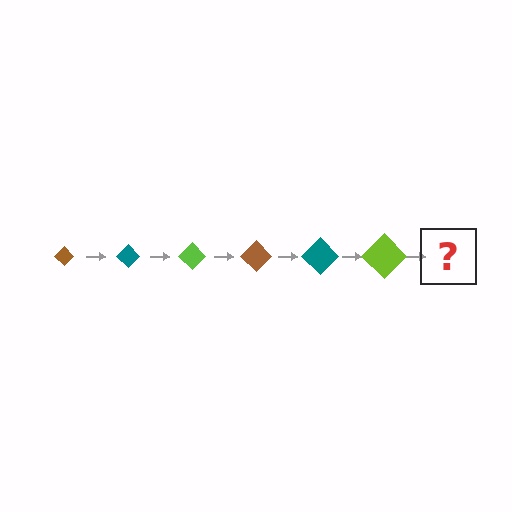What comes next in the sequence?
The next element should be a brown diamond, larger than the previous one.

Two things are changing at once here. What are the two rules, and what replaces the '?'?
The two rules are that the diamond grows larger each step and the color cycles through brown, teal, and lime. The '?' should be a brown diamond, larger than the previous one.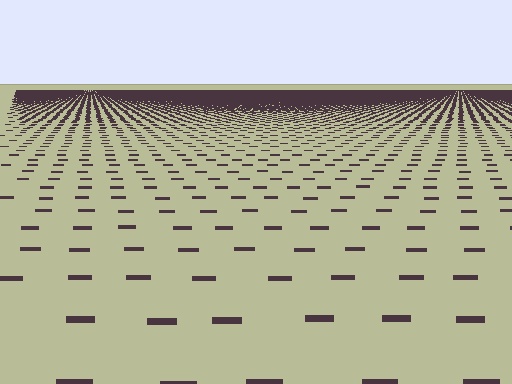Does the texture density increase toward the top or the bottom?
Density increases toward the top.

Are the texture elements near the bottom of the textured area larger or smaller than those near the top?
Larger. Near the bottom, elements are closer to the viewer and appear at a bigger on-screen size.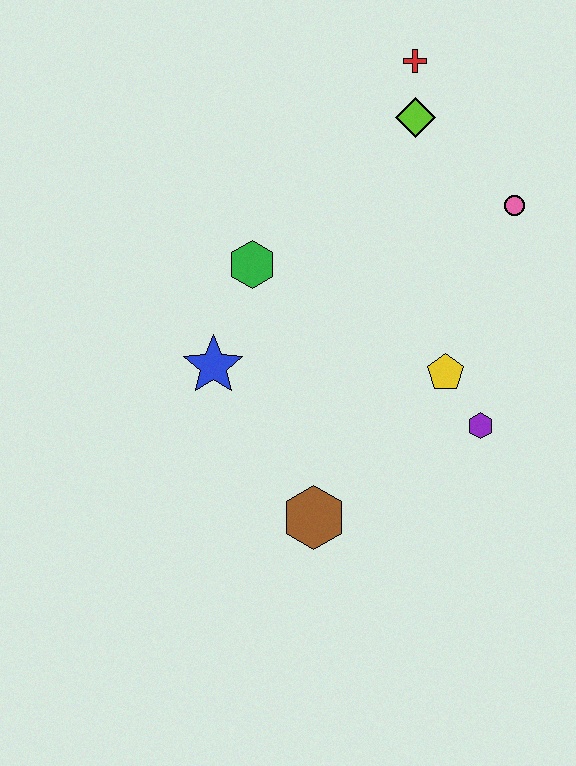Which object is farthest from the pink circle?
The brown hexagon is farthest from the pink circle.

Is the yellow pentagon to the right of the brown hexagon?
Yes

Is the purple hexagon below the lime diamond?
Yes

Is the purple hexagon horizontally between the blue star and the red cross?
No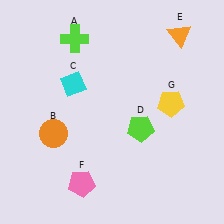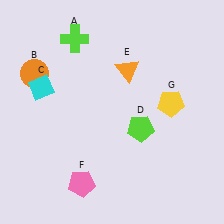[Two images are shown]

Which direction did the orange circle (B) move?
The orange circle (B) moved up.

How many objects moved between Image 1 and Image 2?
3 objects moved between the two images.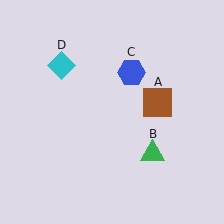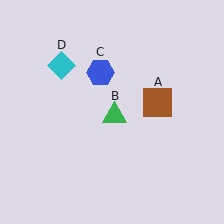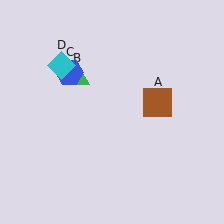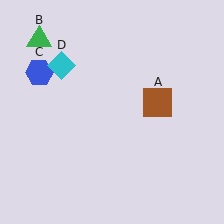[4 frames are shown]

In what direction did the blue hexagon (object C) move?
The blue hexagon (object C) moved left.